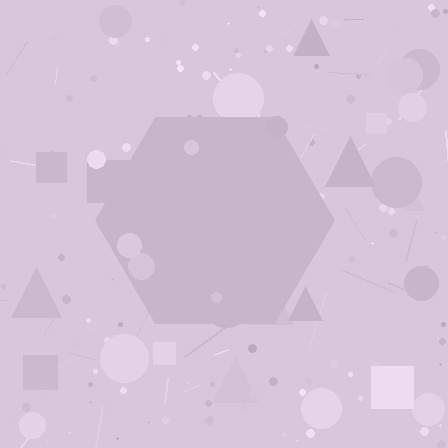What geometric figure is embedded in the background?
A hexagon is embedded in the background.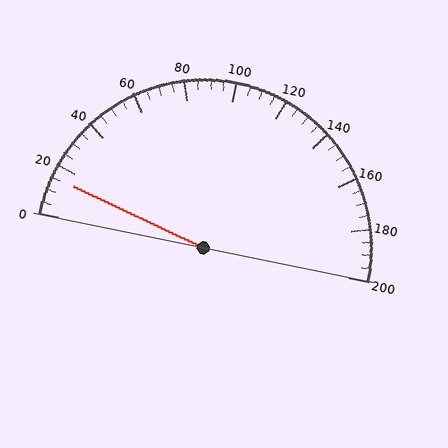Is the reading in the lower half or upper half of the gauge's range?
The reading is in the lower half of the range (0 to 200).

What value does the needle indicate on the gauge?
The needle indicates approximately 15.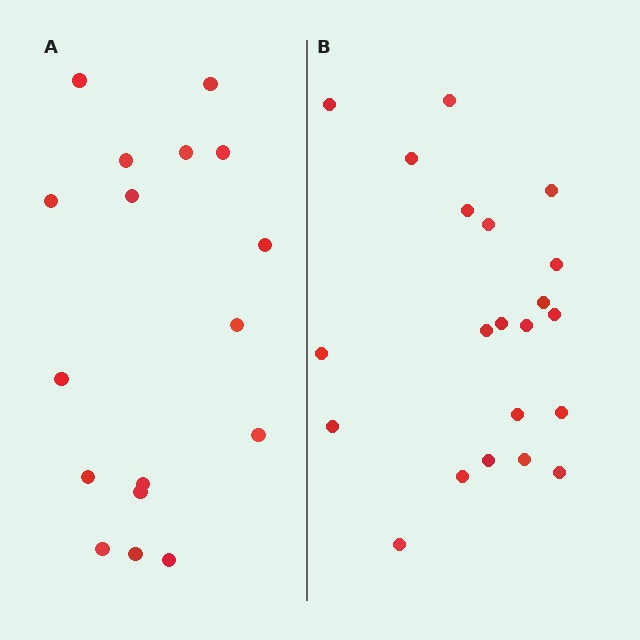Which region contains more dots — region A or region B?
Region B (the right region) has more dots.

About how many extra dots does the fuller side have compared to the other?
Region B has about 4 more dots than region A.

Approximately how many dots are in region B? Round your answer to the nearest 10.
About 20 dots. (The exact count is 21, which rounds to 20.)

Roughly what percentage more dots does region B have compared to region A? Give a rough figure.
About 25% more.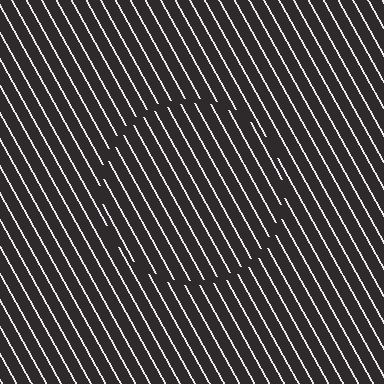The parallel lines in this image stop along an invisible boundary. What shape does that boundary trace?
An illusory circle. The interior of the shape contains the same grating, shifted by half a period — the contour is defined by the phase discontinuity where line-ends from the inner and outer gratings abut.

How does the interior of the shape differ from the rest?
The interior of the shape contains the same grating, shifted by half a period — the contour is defined by the phase discontinuity where line-ends from the inner and outer gratings abut.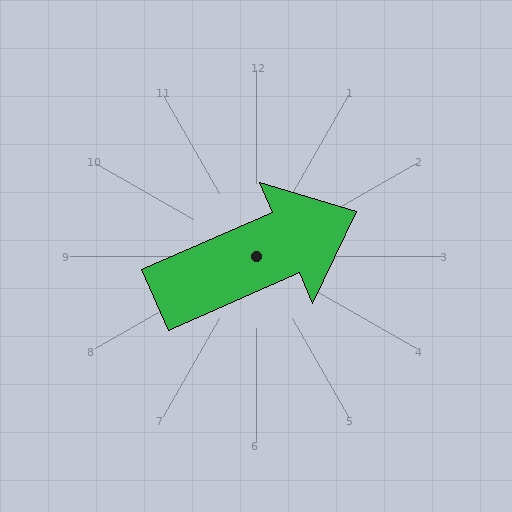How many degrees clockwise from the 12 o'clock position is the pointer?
Approximately 66 degrees.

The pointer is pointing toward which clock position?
Roughly 2 o'clock.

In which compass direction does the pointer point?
Northeast.